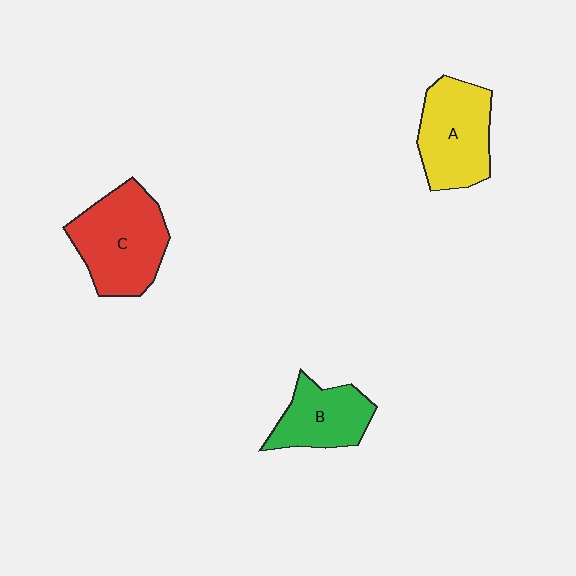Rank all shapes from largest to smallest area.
From largest to smallest: C (red), A (yellow), B (green).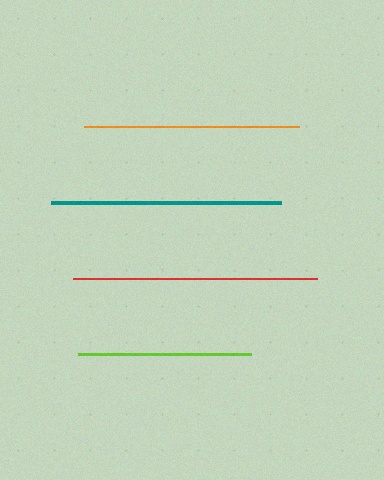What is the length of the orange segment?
The orange segment is approximately 214 pixels long.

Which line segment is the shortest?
The lime line is the shortest at approximately 173 pixels.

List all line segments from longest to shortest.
From longest to shortest: red, teal, orange, lime.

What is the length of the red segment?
The red segment is approximately 244 pixels long.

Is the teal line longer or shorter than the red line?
The red line is longer than the teal line.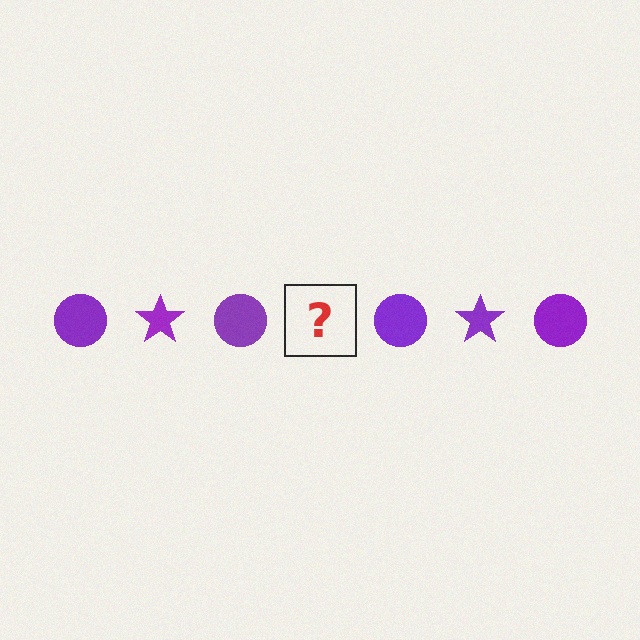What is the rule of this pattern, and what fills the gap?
The rule is that the pattern cycles through circle, star shapes in purple. The gap should be filled with a purple star.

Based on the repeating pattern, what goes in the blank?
The blank should be a purple star.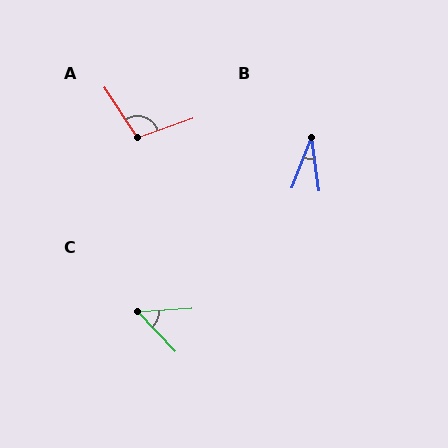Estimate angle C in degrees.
Approximately 51 degrees.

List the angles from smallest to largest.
B (30°), C (51°), A (104°).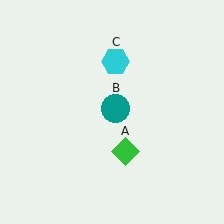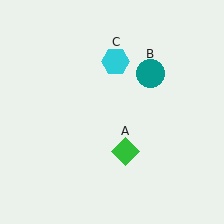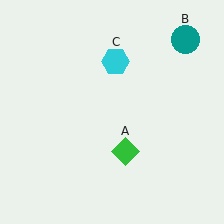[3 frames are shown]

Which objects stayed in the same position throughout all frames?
Green diamond (object A) and cyan hexagon (object C) remained stationary.